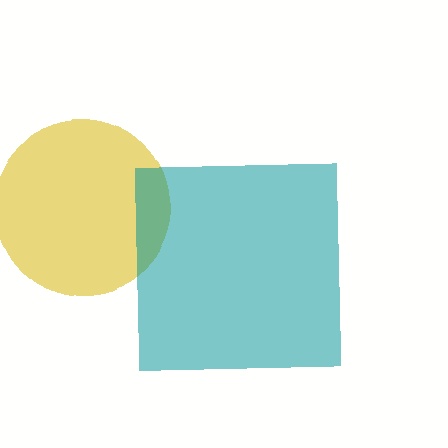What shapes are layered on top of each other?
The layered shapes are: a yellow circle, a teal square.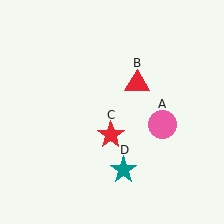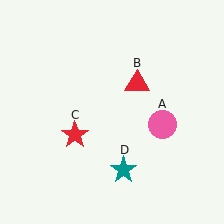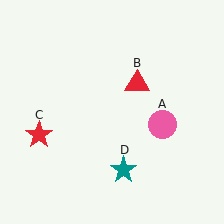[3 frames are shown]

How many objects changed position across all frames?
1 object changed position: red star (object C).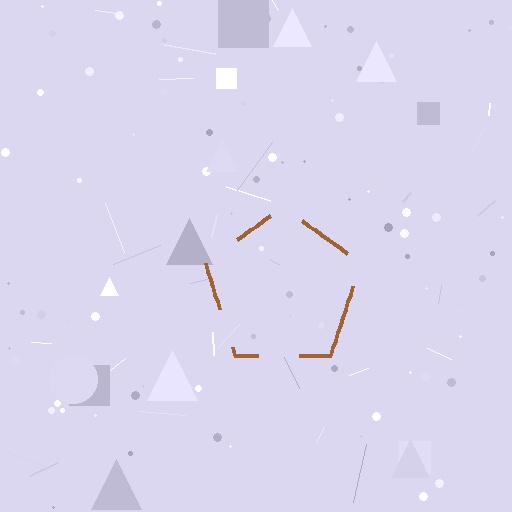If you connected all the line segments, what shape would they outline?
They would outline a pentagon.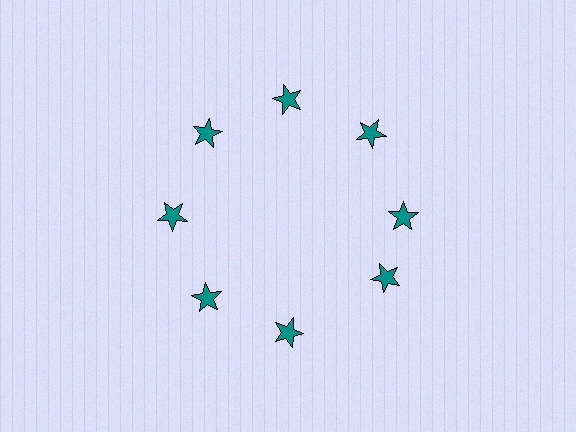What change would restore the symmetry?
The symmetry would be restored by rotating it back into even spacing with its neighbors so that all 8 stars sit at equal angles and equal distance from the center.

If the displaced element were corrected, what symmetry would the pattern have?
It would have 8-fold rotational symmetry — the pattern would map onto itself every 45 degrees.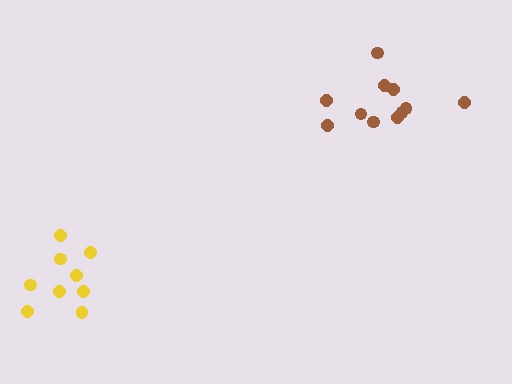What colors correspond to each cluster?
The clusters are colored: brown, yellow.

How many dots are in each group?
Group 1: 11 dots, Group 2: 9 dots (20 total).